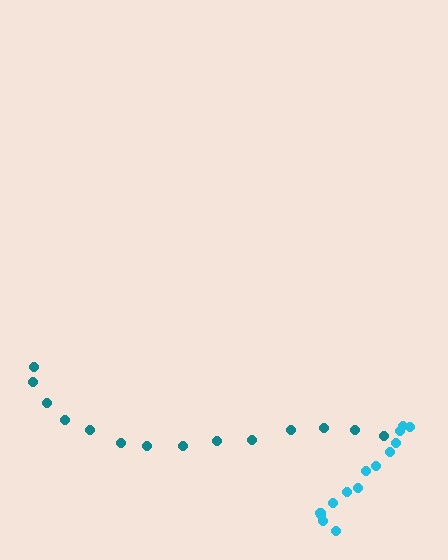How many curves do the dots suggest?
There are 2 distinct paths.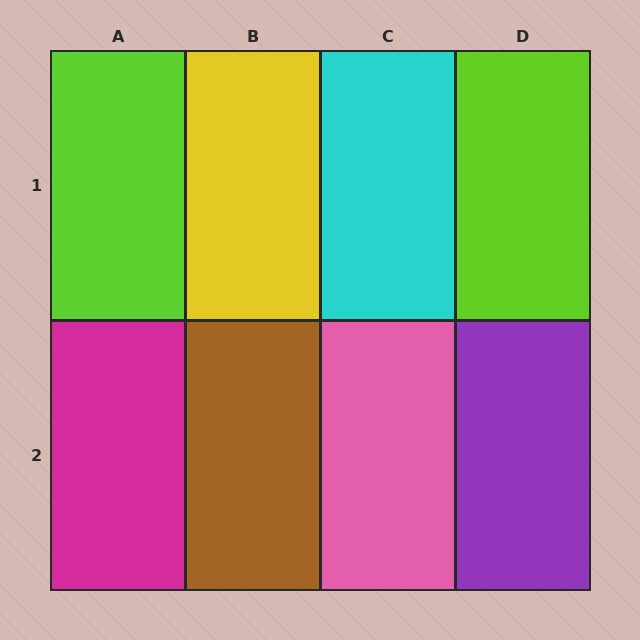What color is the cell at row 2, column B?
Brown.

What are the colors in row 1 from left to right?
Lime, yellow, cyan, lime.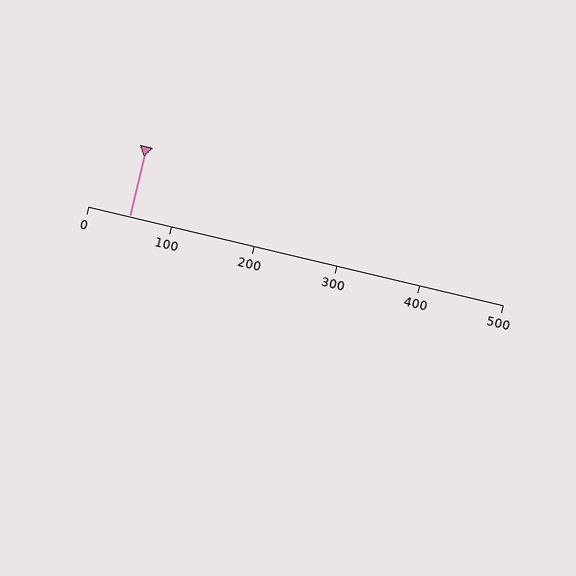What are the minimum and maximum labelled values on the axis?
The axis runs from 0 to 500.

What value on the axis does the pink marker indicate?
The marker indicates approximately 50.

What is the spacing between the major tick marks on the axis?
The major ticks are spaced 100 apart.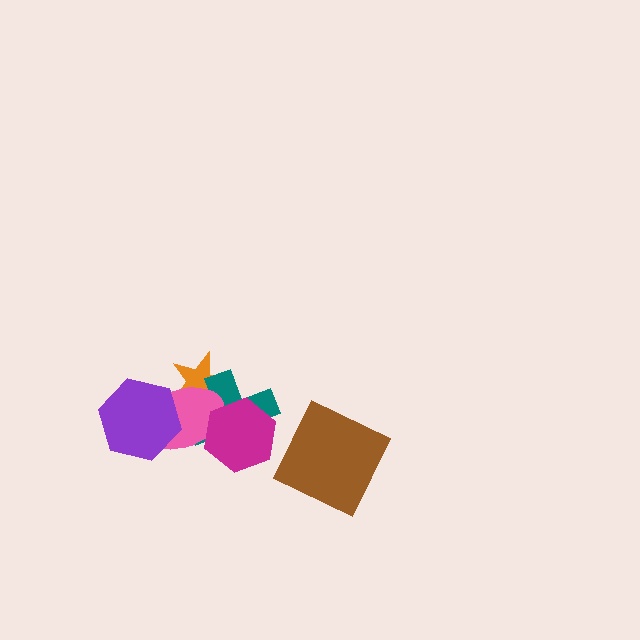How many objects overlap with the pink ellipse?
4 objects overlap with the pink ellipse.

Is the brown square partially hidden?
No, no other shape covers it.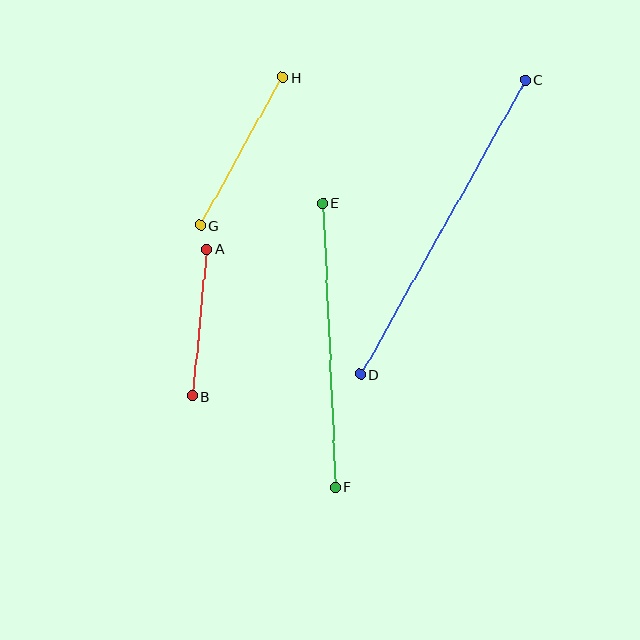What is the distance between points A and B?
The distance is approximately 148 pixels.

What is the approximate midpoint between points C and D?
The midpoint is at approximately (443, 227) pixels.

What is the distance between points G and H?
The distance is approximately 169 pixels.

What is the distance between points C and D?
The distance is approximately 337 pixels.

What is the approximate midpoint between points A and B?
The midpoint is at approximately (199, 323) pixels.